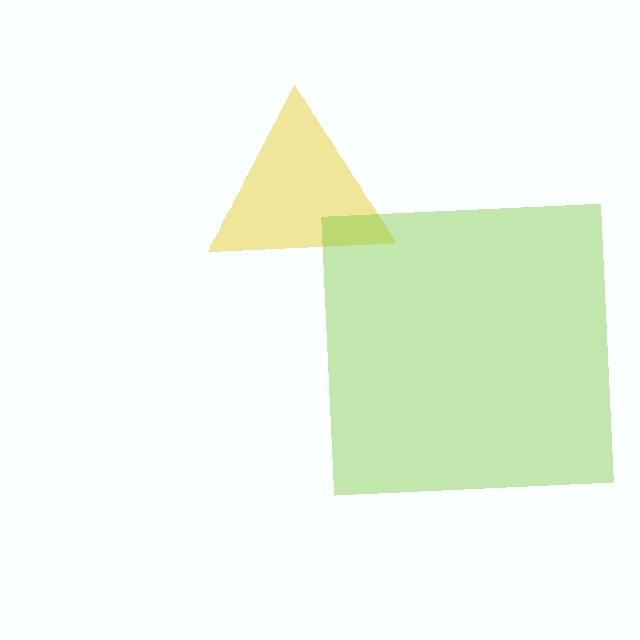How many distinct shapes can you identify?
There are 2 distinct shapes: a yellow triangle, a lime square.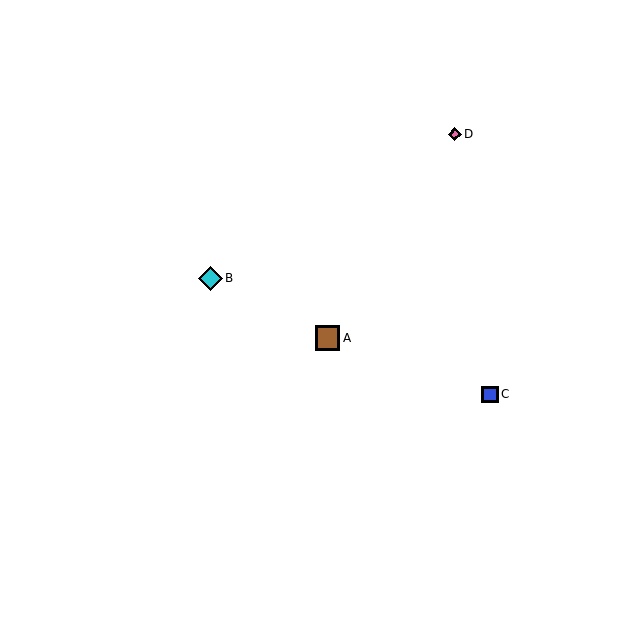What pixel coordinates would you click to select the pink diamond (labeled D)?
Click at (455, 134) to select the pink diamond D.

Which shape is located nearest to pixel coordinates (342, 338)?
The brown square (labeled A) at (327, 338) is nearest to that location.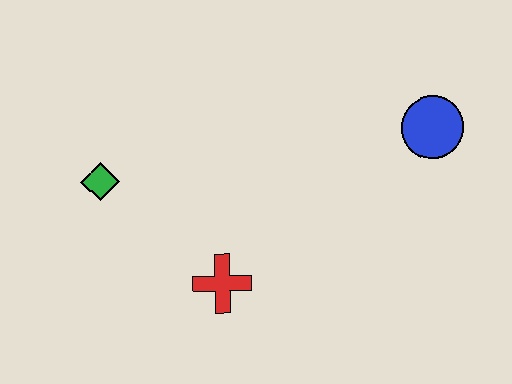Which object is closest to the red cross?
The green diamond is closest to the red cross.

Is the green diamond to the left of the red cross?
Yes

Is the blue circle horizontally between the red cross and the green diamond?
No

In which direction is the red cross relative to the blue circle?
The red cross is to the left of the blue circle.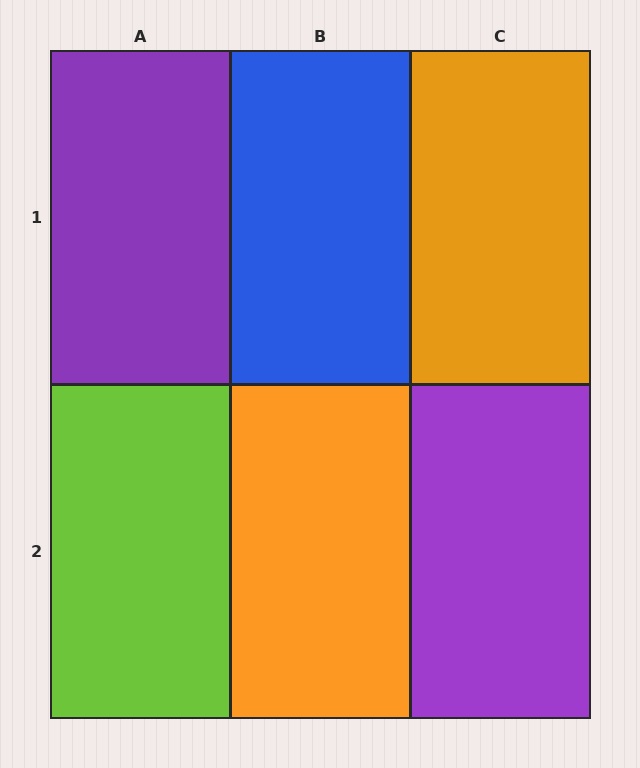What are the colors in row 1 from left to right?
Purple, blue, orange.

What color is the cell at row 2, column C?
Purple.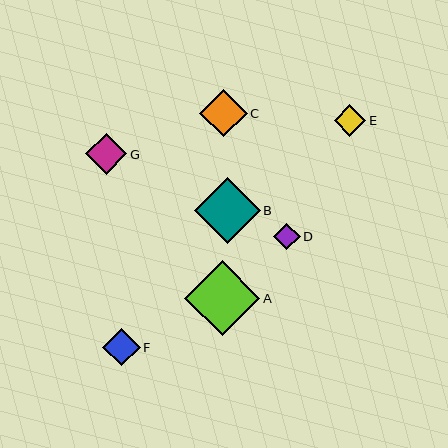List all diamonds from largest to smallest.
From largest to smallest: A, B, C, G, F, E, D.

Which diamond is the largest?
Diamond A is the largest with a size of approximately 75 pixels.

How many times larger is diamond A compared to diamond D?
Diamond A is approximately 2.8 times the size of diamond D.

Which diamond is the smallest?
Diamond D is the smallest with a size of approximately 27 pixels.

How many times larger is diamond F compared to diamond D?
Diamond F is approximately 1.4 times the size of diamond D.